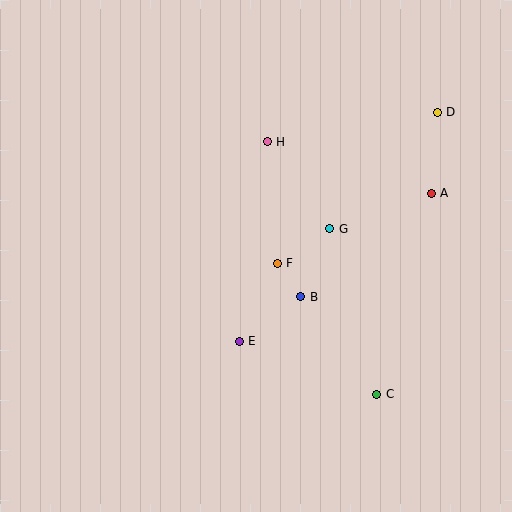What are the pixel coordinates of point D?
Point D is at (437, 112).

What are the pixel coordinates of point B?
Point B is at (301, 297).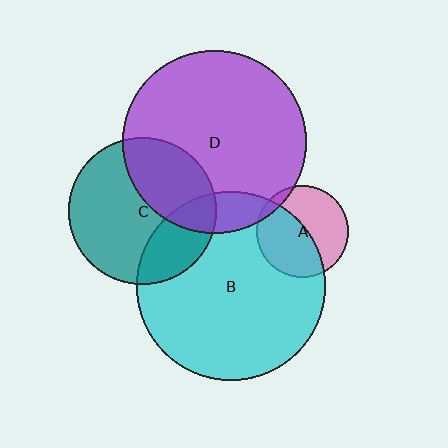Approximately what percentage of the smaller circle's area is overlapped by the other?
Approximately 50%.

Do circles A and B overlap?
Yes.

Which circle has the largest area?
Circle B (cyan).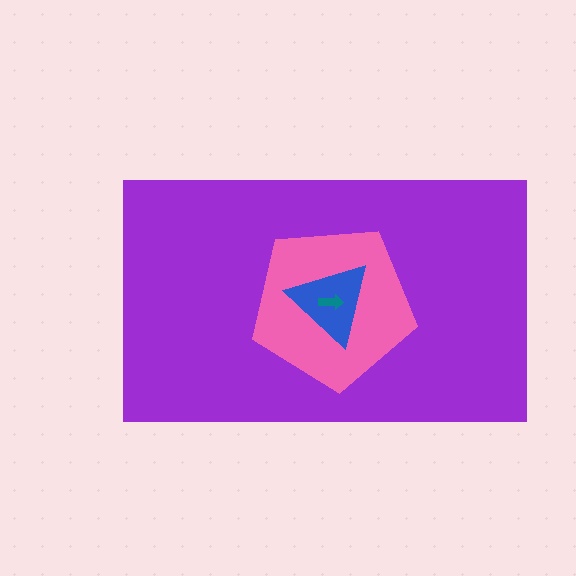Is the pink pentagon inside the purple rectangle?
Yes.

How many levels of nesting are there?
4.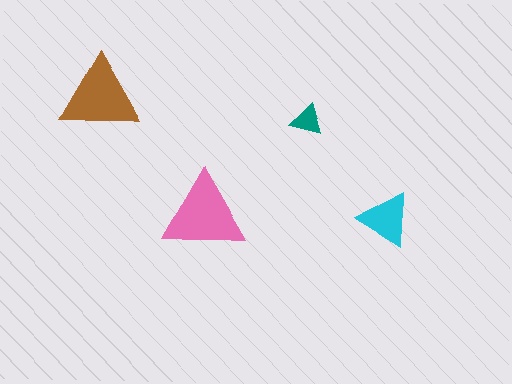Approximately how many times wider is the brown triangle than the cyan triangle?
About 1.5 times wider.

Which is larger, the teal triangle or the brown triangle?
The brown one.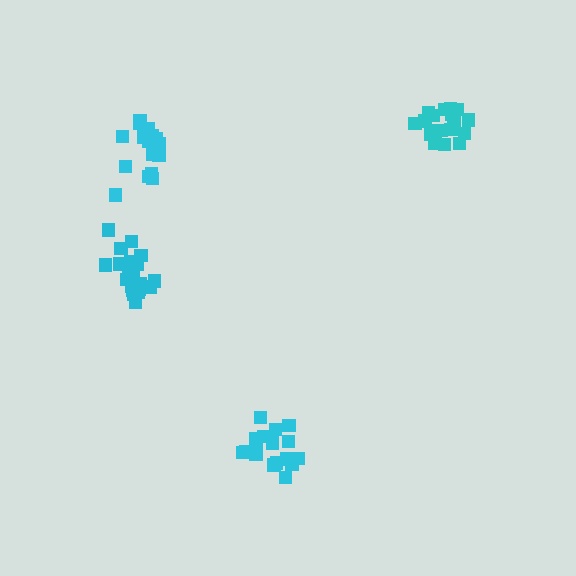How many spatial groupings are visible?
There are 4 spatial groupings.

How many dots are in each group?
Group 1: 20 dots, Group 2: 18 dots, Group 3: 21 dots, Group 4: 16 dots (75 total).